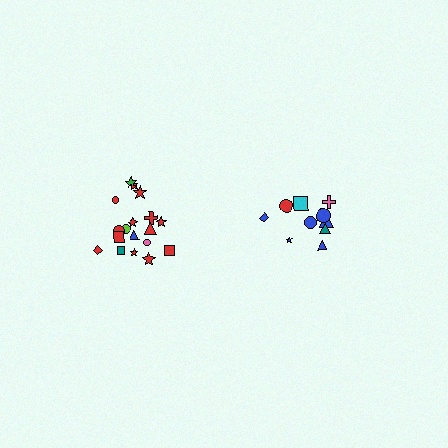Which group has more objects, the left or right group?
The left group.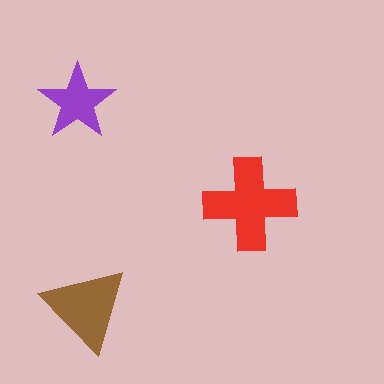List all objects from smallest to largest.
The purple star, the brown triangle, the red cross.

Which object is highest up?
The purple star is topmost.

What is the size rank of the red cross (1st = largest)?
1st.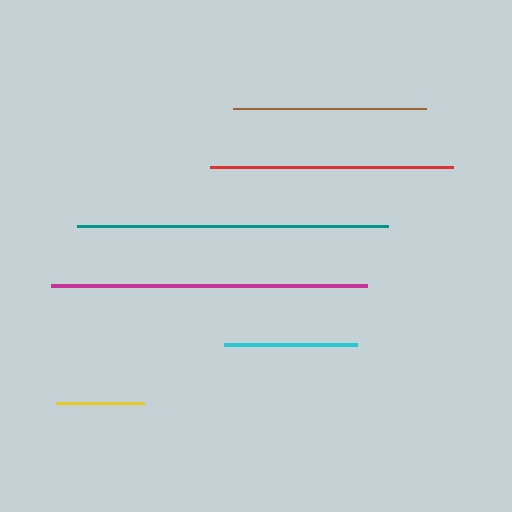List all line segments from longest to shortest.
From longest to shortest: magenta, teal, red, brown, cyan, yellow.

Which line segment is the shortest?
The yellow line is the shortest at approximately 88 pixels.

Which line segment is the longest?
The magenta line is the longest at approximately 317 pixels.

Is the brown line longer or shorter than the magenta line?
The magenta line is longer than the brown line.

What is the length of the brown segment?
The brown segment is approximately 194 pixels long.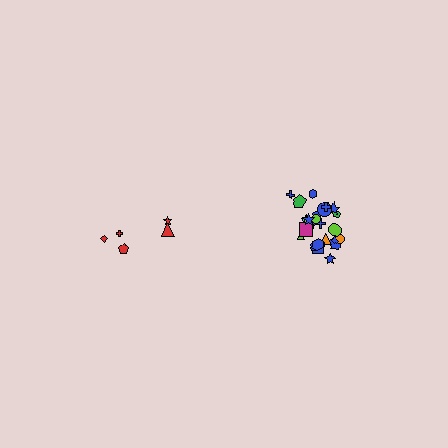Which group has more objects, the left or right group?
The right group.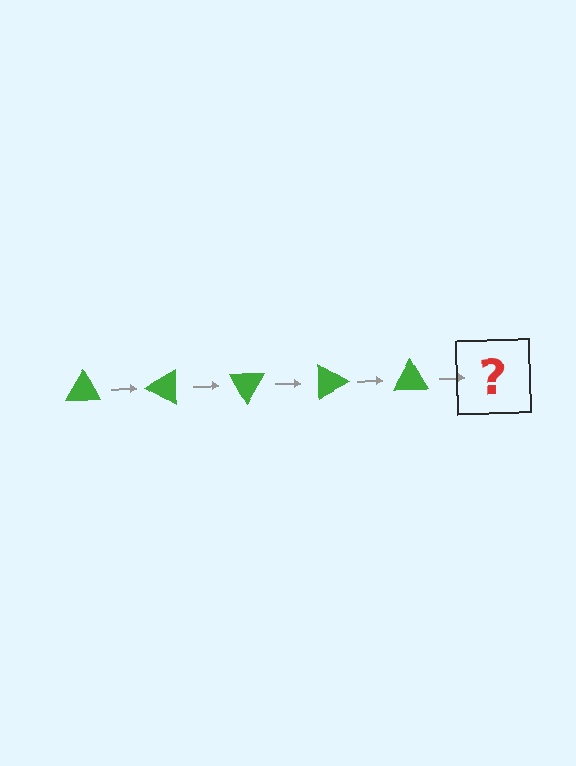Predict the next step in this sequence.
The next step is a green triangle rotated 150 degrees.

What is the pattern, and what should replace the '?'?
The pattern is that the triangle rotates 30 degrees each step. The '?' should be a green triangle rotated 150 degrees.